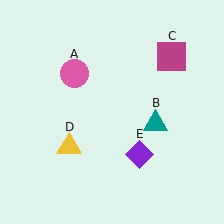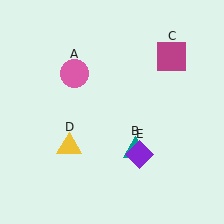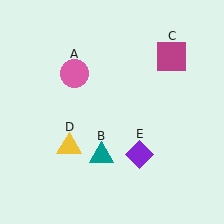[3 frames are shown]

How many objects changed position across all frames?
1 object changed position: teal triangle (object B).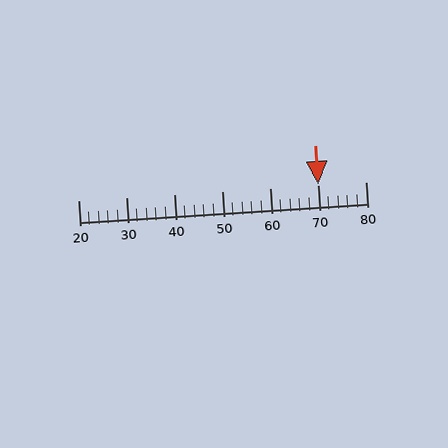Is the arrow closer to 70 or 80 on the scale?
The arrow is closer to 70.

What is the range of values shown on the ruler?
The ruler shows values from 20 to 80.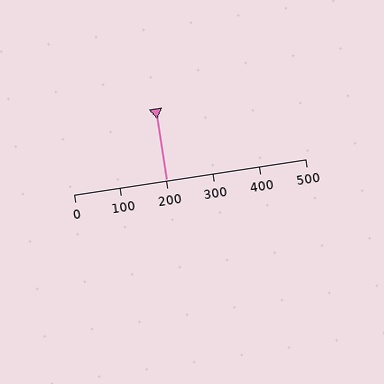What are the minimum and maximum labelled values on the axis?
The axis runs from 0 to 500.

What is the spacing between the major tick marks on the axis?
The major ticks are spaced 100 apart.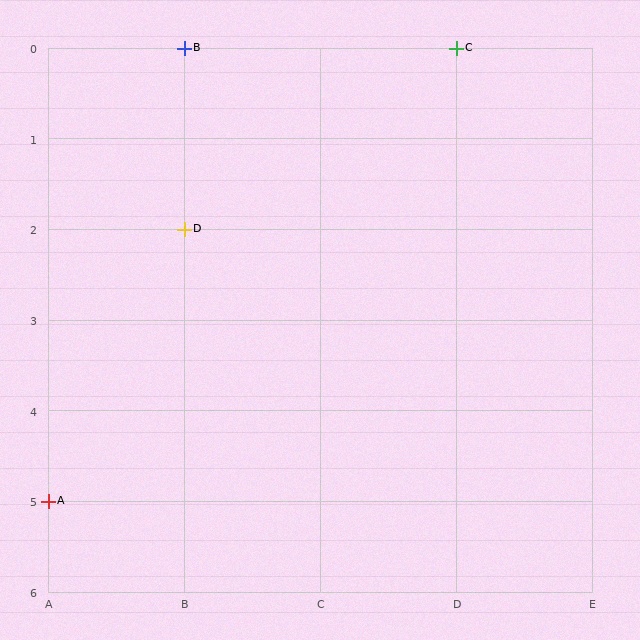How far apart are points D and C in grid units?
Points D and C are 2 columns and 2 rows apart (about 2.8 grid units diagonally).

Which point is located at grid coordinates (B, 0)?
Point B is at (B, 0).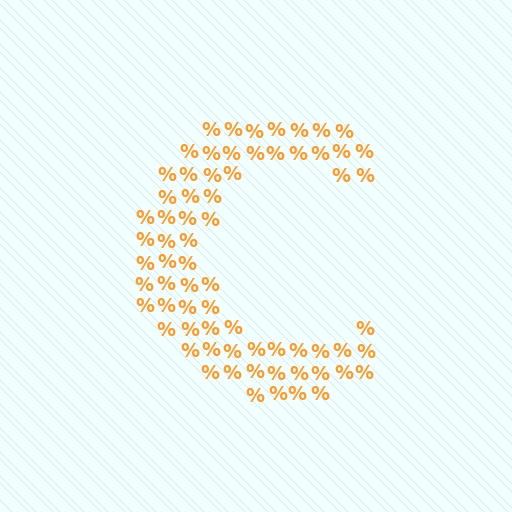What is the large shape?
The large shape is the letter C.